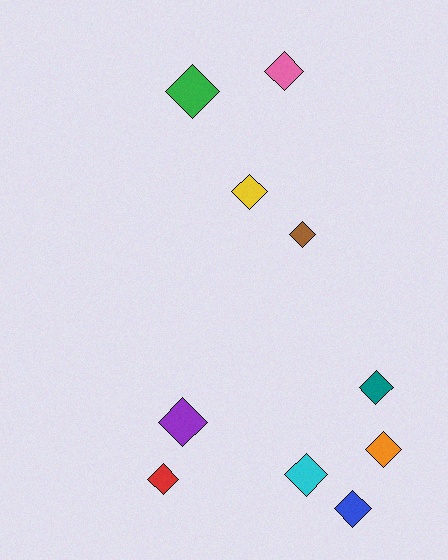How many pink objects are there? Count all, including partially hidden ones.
There is 1 pink object.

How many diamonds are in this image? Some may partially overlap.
There are 10 diamonds.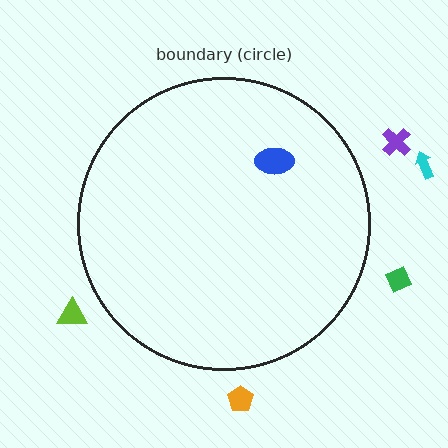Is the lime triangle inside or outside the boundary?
Outside.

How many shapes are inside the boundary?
1 inside, 5 outside.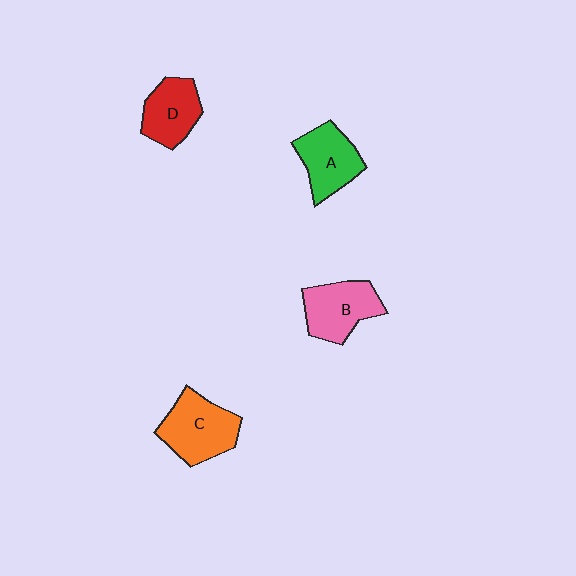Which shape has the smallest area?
Shape D (red).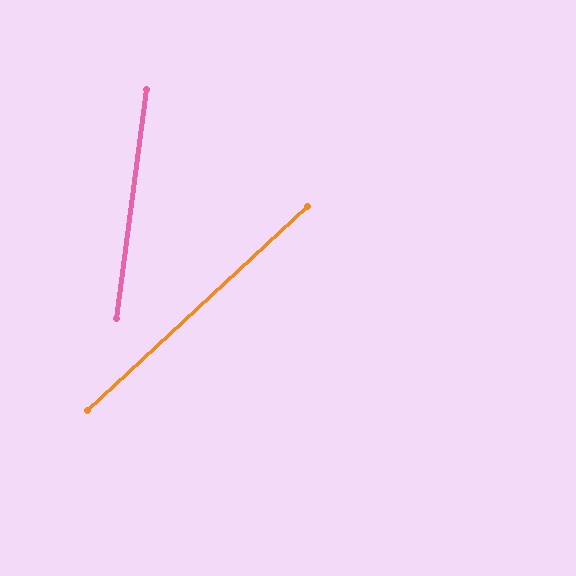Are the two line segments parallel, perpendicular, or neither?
Neither parallel nor perpendicular — they differ by about 40°.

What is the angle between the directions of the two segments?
Approximately 40 degrees.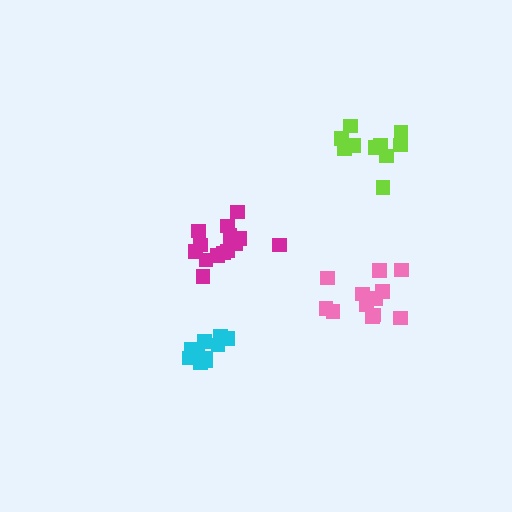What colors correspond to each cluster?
The clusters are colored: magenta, cyan, lime, pink.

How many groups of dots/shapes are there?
There are 4 groups.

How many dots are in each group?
Group 1: 15 dots, Group 2: 10 dots, Group 3: 10 dots, Group 4: 12 dots (47 total).